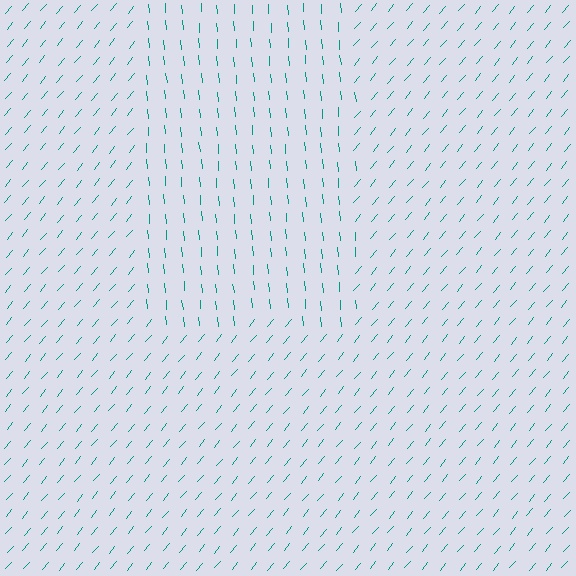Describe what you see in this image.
The image is filled with small teal line segments. A rectangle region in the image has lines oriented differently from the surrounding lines, creating a visible texture boundary.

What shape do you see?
I see a rectangle.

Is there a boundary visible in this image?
Yes, there is a texture boundary formed by a change in line orientation.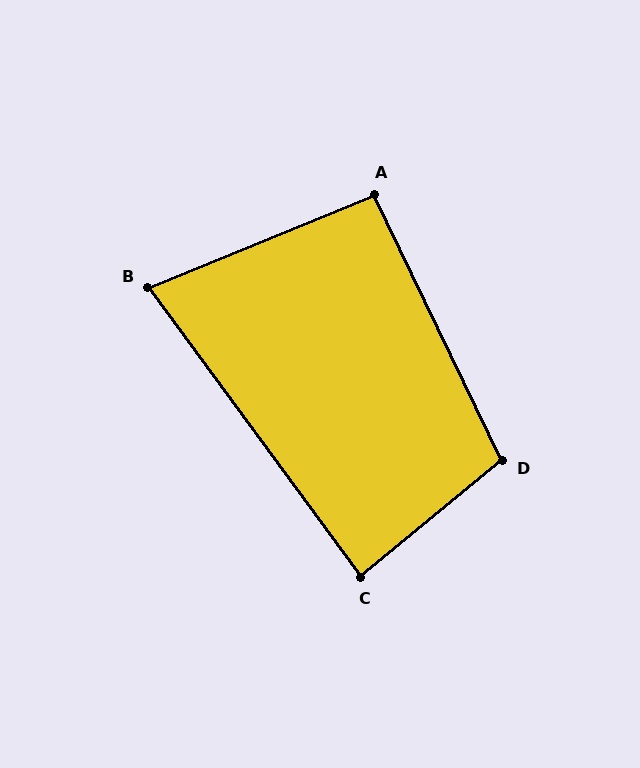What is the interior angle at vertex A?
Approximately 93 degrees (approximately right).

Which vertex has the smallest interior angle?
B, at approximately 76 degrees.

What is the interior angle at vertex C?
Approximately 87 degrees (approximately right).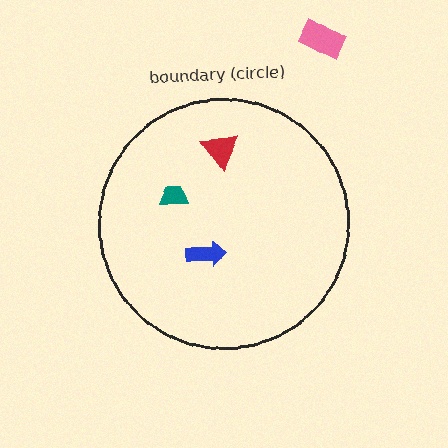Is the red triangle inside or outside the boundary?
Inside.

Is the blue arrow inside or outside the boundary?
Inside.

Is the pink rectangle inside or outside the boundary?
Outside.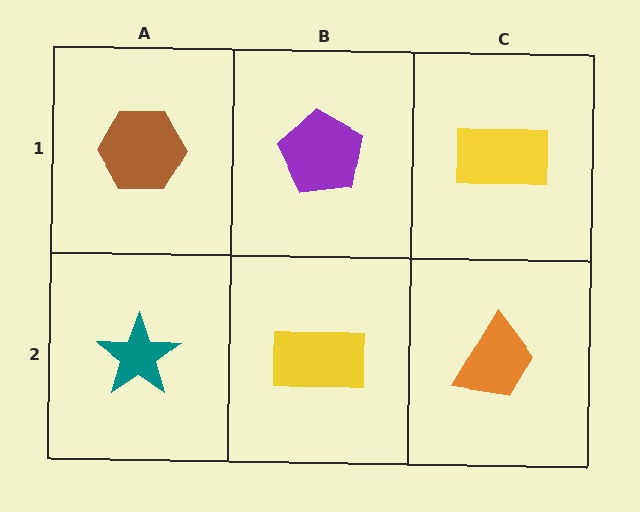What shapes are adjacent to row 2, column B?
A purple pentagon (row 1, column B), a teal star (row 2, column A), an orange trapezoid (row 2, column C).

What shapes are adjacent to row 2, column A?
A brown hexagon (row 1, column A), a yellow rectangle (row 2, column B).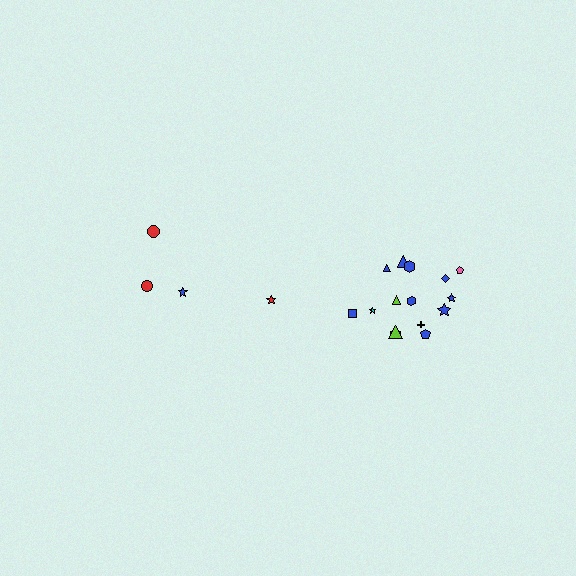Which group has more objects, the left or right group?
The right group.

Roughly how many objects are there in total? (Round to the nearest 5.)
Roughly 20 objects in total.